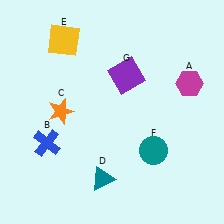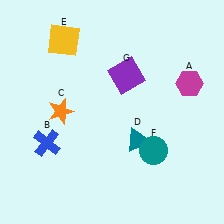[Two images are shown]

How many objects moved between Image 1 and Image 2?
1 object moved between the two images.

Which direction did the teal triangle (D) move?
The teal triangle (D) moved up.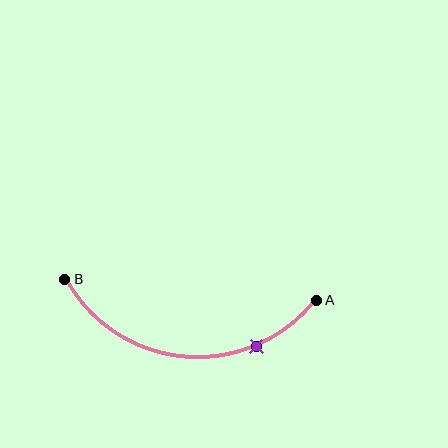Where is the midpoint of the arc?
The arc midpoint is the point on the curve farthest from the straight line joining A and B. It sits below that line.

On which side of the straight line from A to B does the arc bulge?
The arc bulges below the straight line connecting A and B.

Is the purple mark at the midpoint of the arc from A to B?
No. The purple mark lies on the arc but is closer to endpoint A. The arc midpoint would be at the point on the curve equidistant along the arc from both A and B.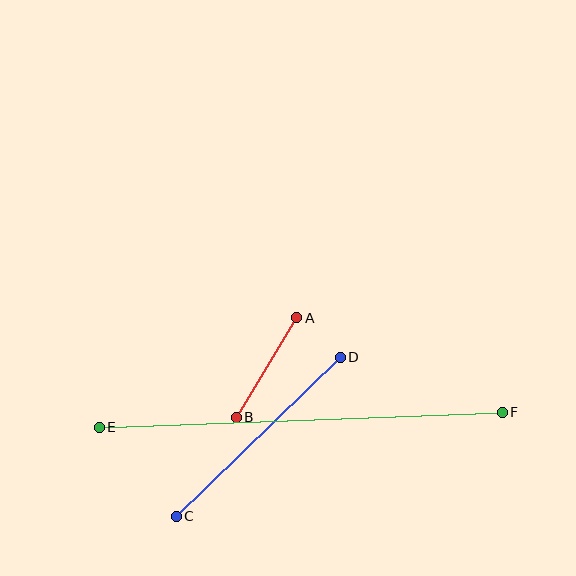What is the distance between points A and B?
The distance is approximately 116 pixels.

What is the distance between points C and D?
The distance is approximately 228 pixels.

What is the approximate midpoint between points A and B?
The midpoint is at approximately (267, 368) pixels.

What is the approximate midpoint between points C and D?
The midpoint is at approximately (258, 437) pixels.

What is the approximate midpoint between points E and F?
The midpoint is at approximately (301, 420) pixels.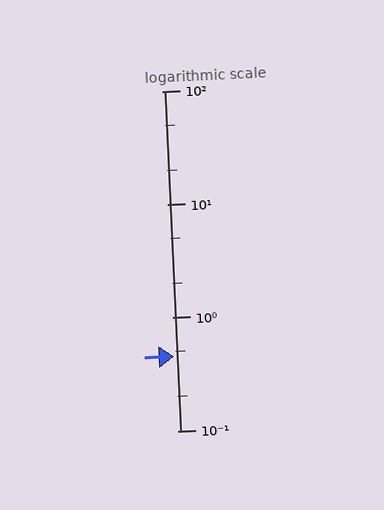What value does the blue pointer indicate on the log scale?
The pointer indicates approximately 0.45.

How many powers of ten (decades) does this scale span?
The scale spans 3 decades, from 0.1 to 100.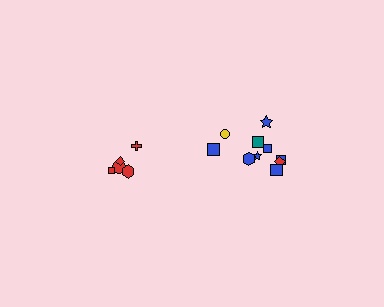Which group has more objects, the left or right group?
The right group.